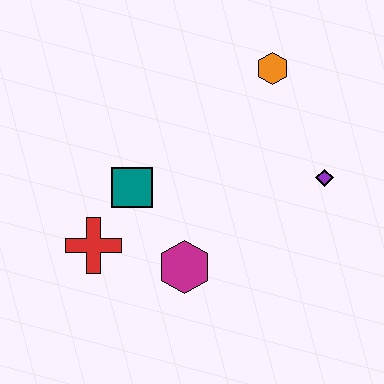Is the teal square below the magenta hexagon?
No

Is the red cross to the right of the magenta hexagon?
No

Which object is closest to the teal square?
The red cross is closest to the teal square.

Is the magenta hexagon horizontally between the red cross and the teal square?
No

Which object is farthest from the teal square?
The purple diamond is farthest from the teal square.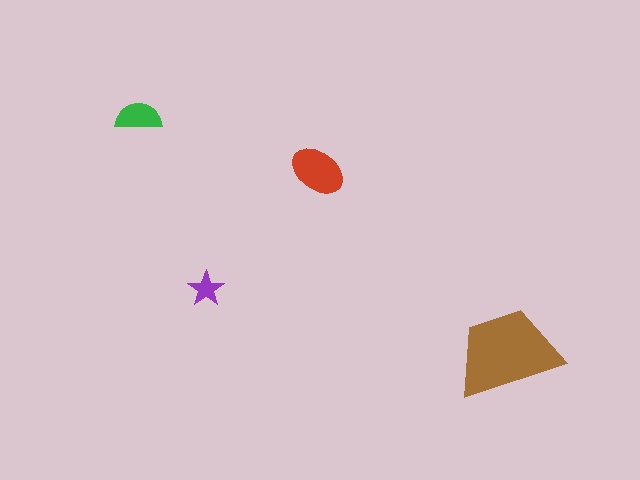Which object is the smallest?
The purple star.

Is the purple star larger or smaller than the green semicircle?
Smaller.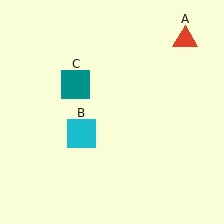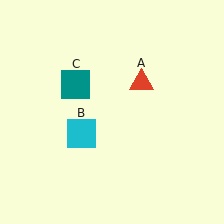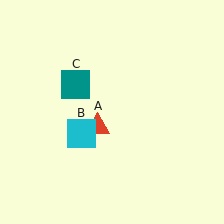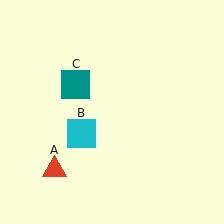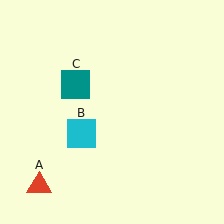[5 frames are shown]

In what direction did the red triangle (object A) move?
The red triangle (object A) moved down and to the left.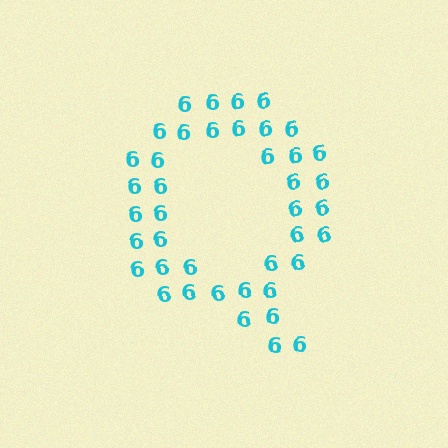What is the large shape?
The large shape is the letter Q.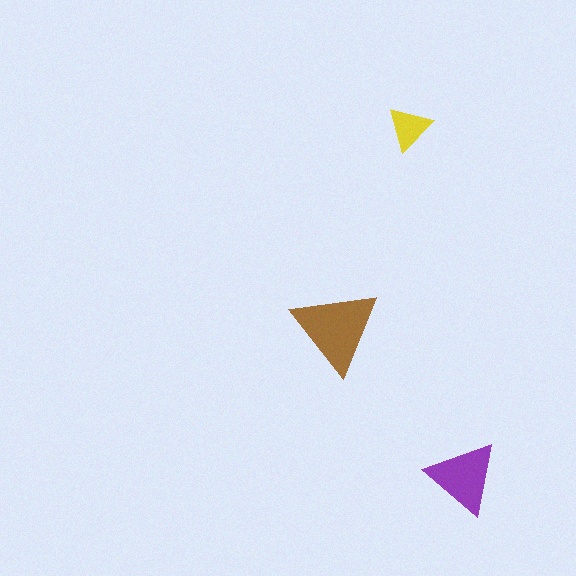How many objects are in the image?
There are 3 objects in the image.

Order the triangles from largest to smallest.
the brown one, the purple one, the yellow one.